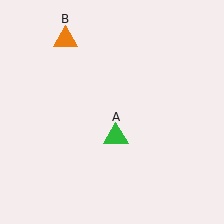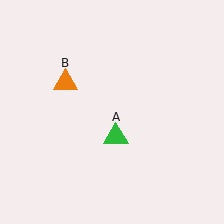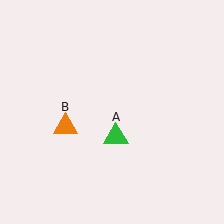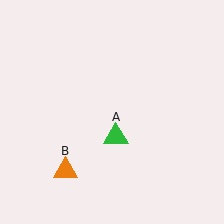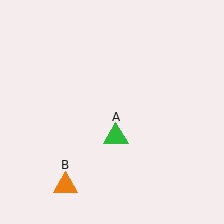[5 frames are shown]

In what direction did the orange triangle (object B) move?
The orange triangle (object B) moved down.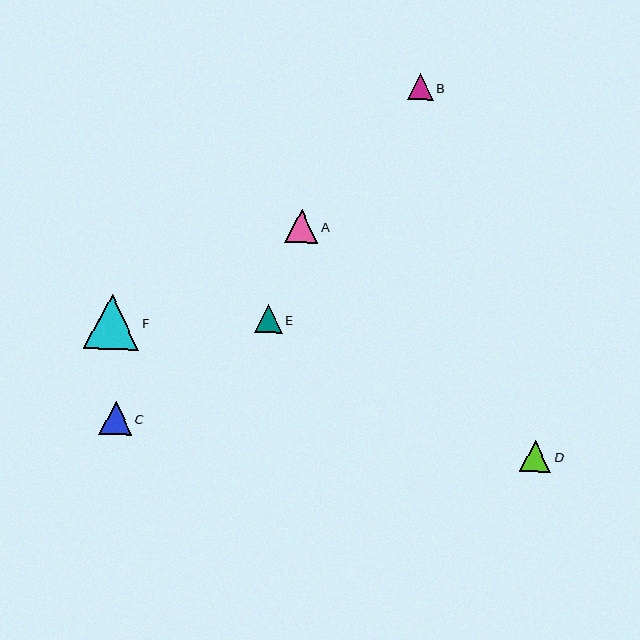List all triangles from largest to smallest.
From largest to smallest: F, A, C, D, E, B.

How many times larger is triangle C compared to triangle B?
Triangle C is approximately 1.3 times the size of triangle B.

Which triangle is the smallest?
Triangle B is the smallest with a size of approximately 26 pixels.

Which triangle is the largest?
Triangle F is the largest with a size of approximately 55 pixels.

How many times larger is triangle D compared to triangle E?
Triangle D is approximately 1.1 times the size of triangle E.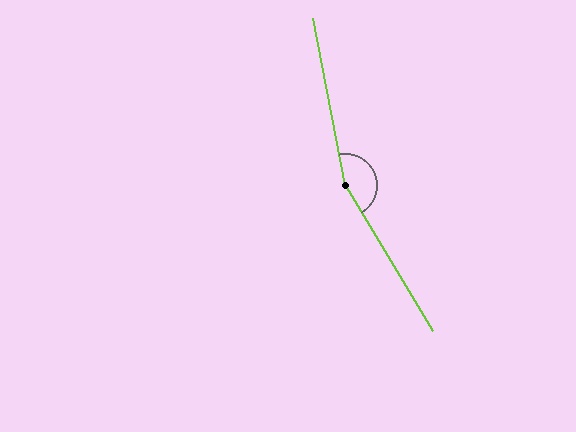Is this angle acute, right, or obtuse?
It is obtuse.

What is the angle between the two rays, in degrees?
Approximately 160 degrees.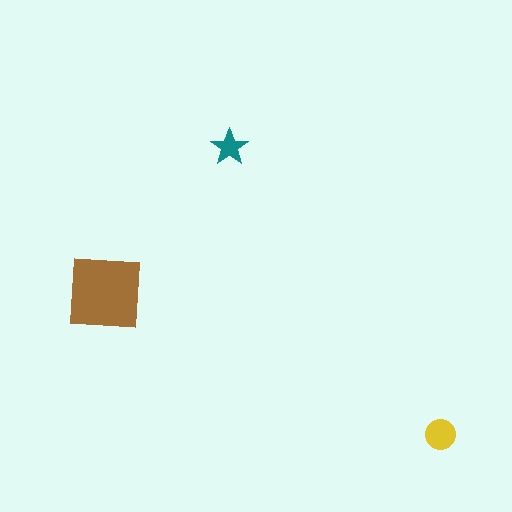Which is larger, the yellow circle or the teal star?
The yellow circle.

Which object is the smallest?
The teal star.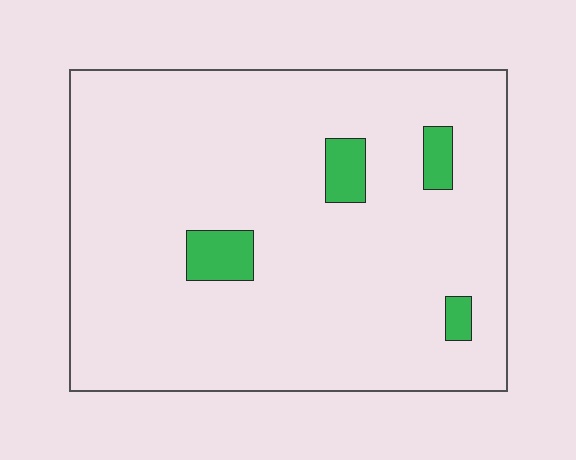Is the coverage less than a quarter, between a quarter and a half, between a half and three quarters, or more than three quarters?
Less than a quarter.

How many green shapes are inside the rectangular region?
4.